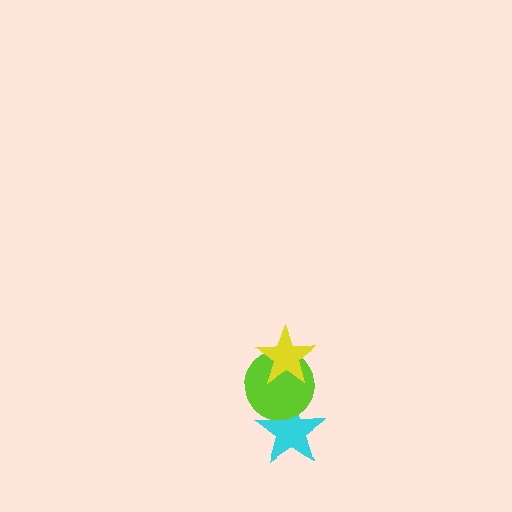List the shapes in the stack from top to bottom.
From top to bottom: the yellow star, the lime circle, the cyan star.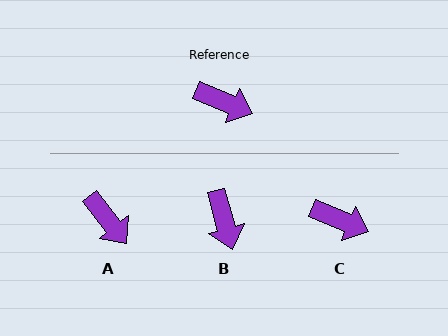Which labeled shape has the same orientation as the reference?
C.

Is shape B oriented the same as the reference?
No, it is off by about 52 degrees.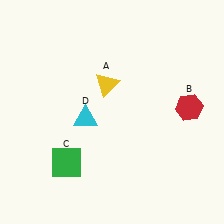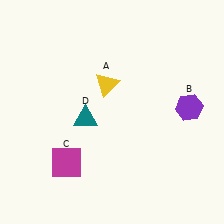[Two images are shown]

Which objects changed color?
B changed from red to purple. C changed from green to magenta. D changed from cyan to teal.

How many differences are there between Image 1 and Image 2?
There are 3 differences between the two images.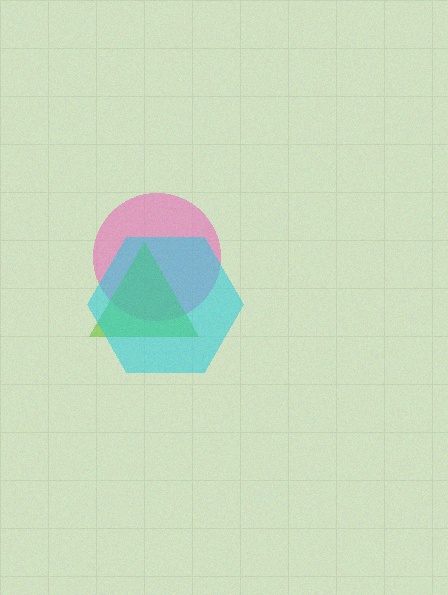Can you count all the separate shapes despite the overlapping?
Yes, there are 3 separate shapes.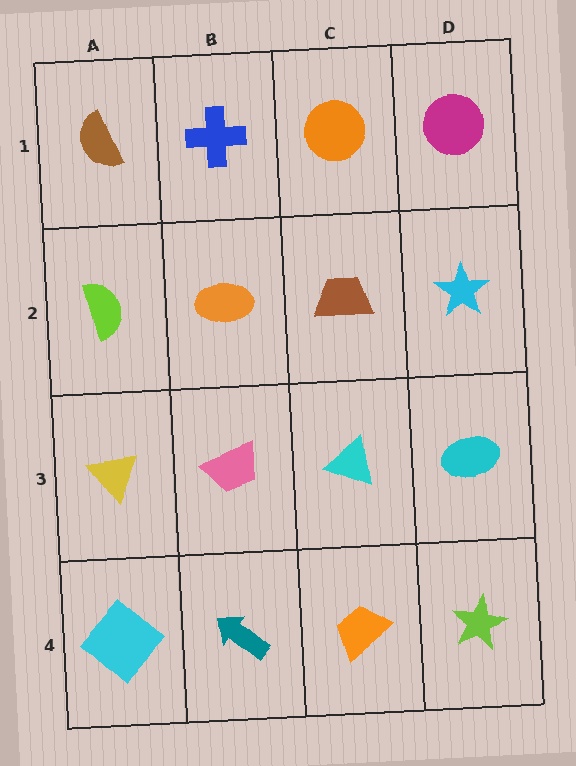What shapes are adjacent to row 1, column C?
A brown trapezoid (row 2, column C), a blue cross (row 1, column B), a magenta circle (row 1, column D).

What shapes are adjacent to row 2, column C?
An orange circle (row 1, column C), a cyan triangle (row 3, column C), an orange ellipse (row 2, column B), a cyan star (row 2, column D).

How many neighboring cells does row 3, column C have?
4.